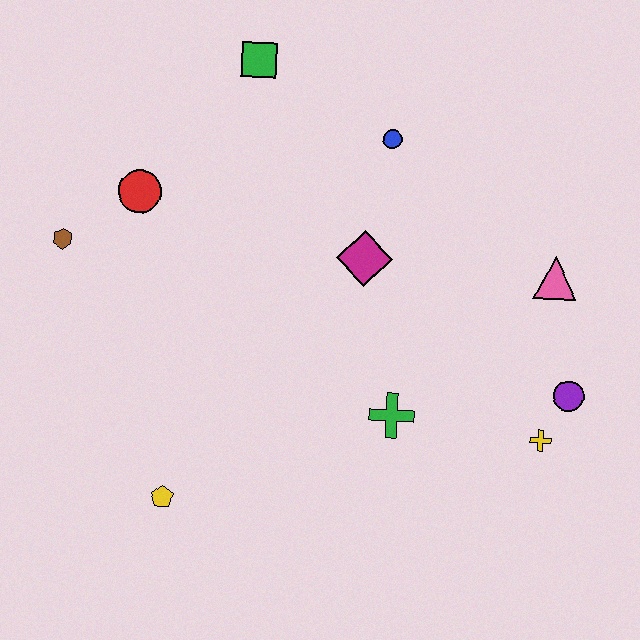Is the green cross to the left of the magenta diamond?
No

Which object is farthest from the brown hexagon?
The purple circle is farthest from the brown hexagon.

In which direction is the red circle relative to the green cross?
The red circle is to the left of the green cross.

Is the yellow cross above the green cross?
No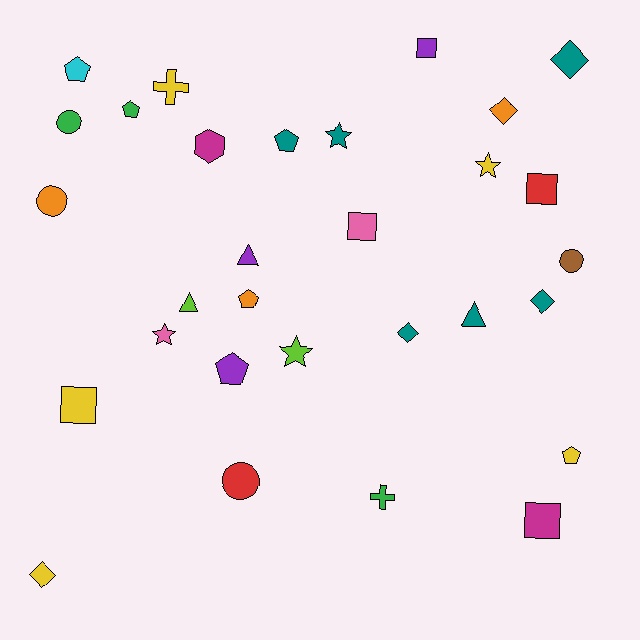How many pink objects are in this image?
There are 2 pink objects.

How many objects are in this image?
There are 30 objects.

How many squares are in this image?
There are 5 squares.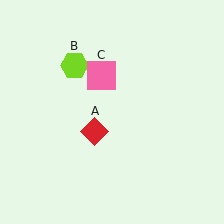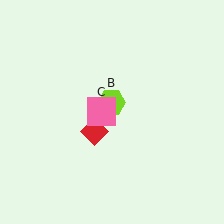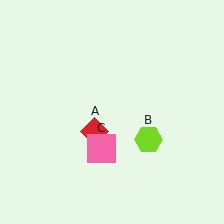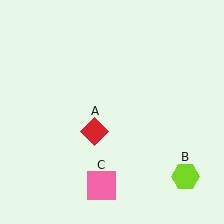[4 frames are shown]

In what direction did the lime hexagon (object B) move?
The lime hexagon (object B) moved down and to the right.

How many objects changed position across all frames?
2 objects changed position: lime hexagon (object B), pink square (object C).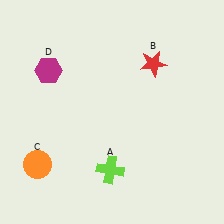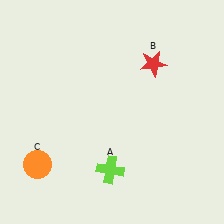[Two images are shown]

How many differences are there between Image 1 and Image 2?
There is 1 difference between the two images.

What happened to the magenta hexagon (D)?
The magenta hexagon (D) was removed in Image 2. It was in the top-left area of Image 1.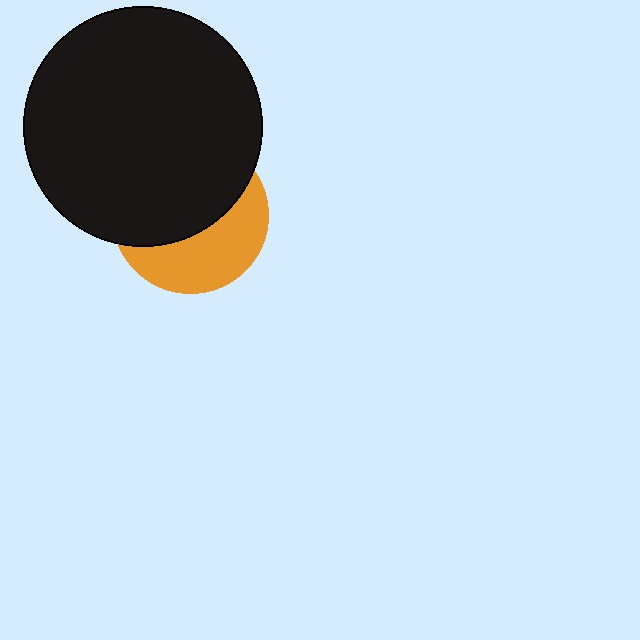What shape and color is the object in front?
The object in front is a black circle.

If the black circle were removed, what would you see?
You would see the complete orange circle.